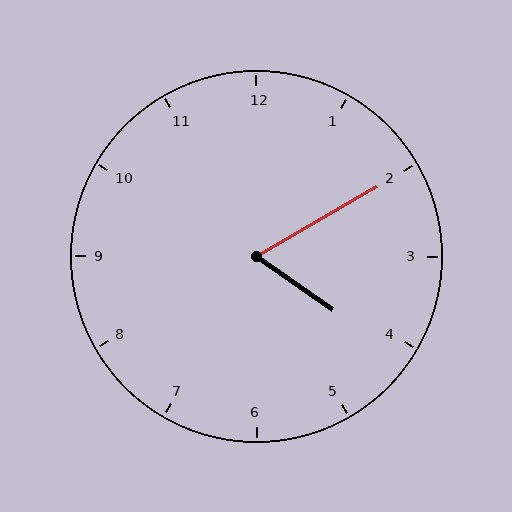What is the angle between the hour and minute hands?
Approximately 65 degrees.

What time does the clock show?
4:10.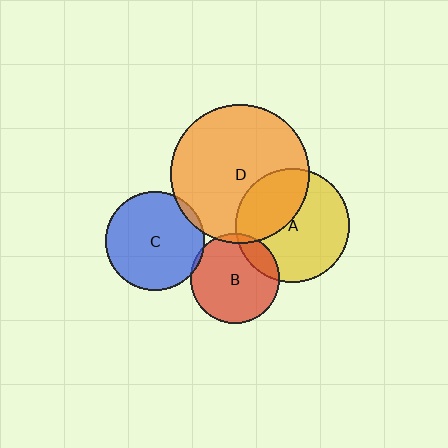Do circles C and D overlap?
Yes.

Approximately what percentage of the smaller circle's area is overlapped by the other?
Approximately 5%.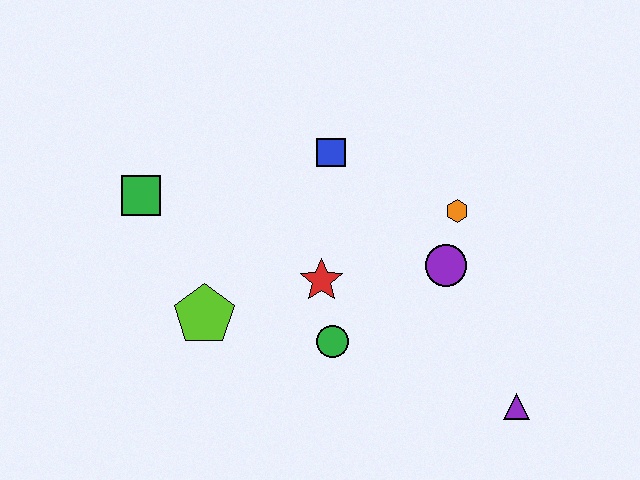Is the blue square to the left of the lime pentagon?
No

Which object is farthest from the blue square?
The purple triangle is farthest from the blue square.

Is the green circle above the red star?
No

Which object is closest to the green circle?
The red star is closest to the green circle.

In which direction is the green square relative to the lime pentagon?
The green square is above the lime pentagon.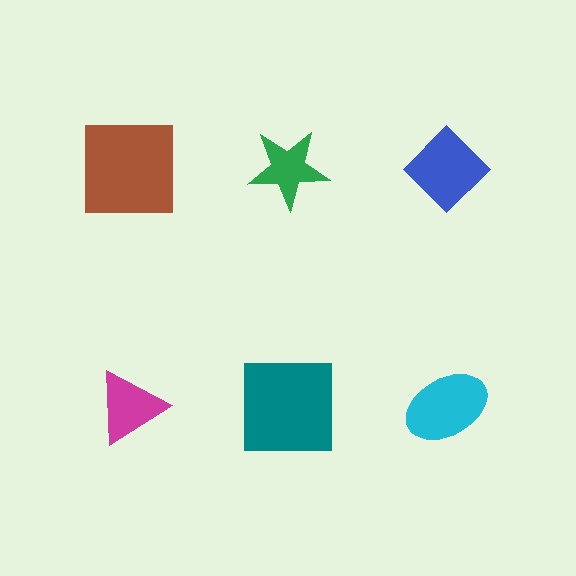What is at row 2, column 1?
A magenta triangle.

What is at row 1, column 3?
A blue diamond.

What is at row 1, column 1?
A brown square.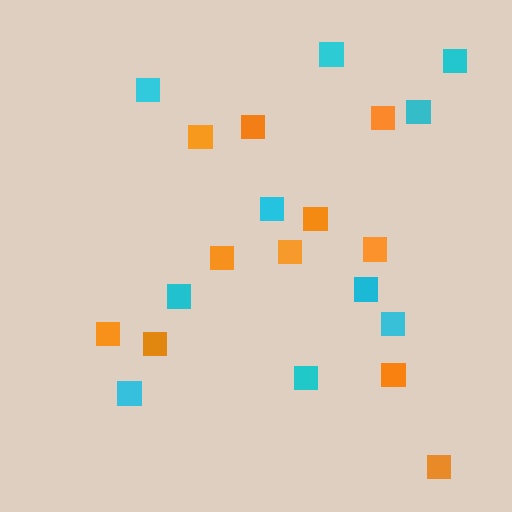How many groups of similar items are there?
There are 2 groups: one group of cyan squares (10) and one group of orange squares (11).